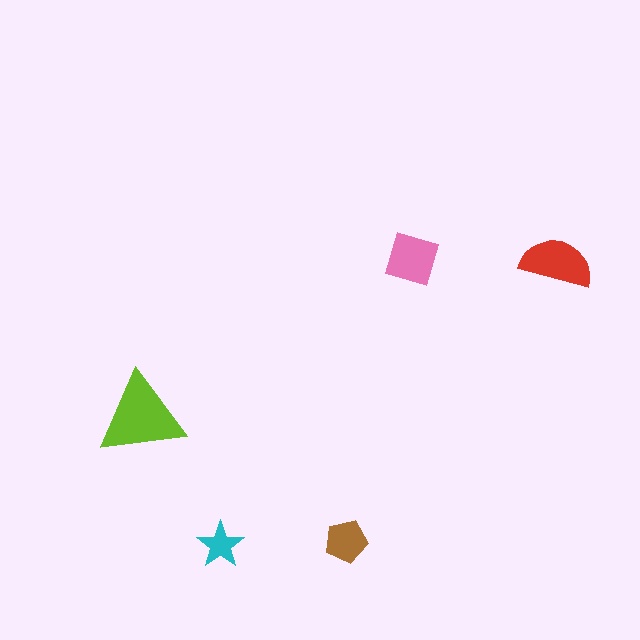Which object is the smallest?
The cyan star.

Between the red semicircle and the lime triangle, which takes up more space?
The lime triangle.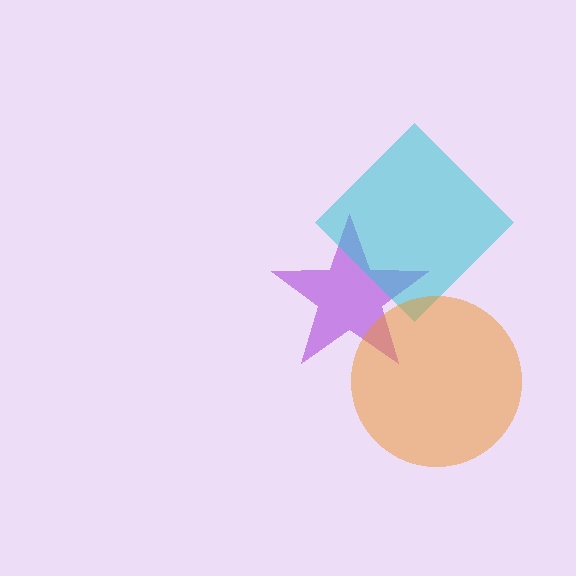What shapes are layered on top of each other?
The layered shapes are: a purple star, a cyan diamond, an orange circle.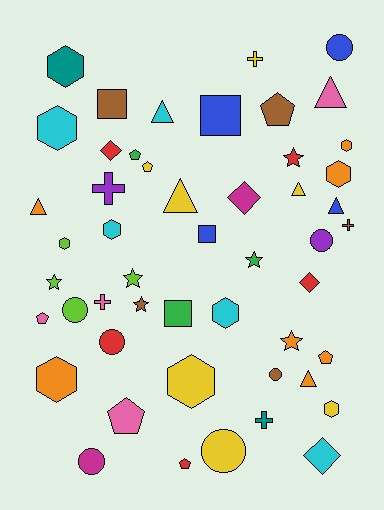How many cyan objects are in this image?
There are 5 cyan objects.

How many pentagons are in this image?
There are 7 pentagons.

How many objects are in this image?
There are 50 objects.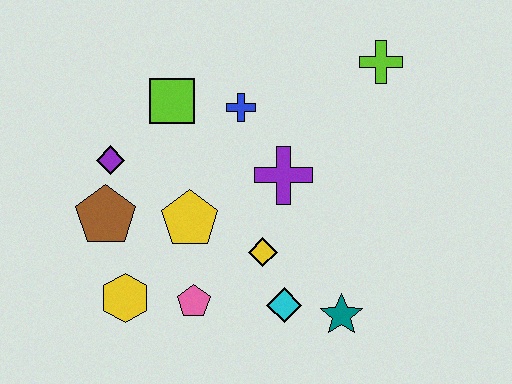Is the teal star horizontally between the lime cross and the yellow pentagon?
Yes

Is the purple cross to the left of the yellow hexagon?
No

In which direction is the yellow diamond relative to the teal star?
The yellow diamond is to the left of the teal star.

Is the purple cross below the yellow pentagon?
No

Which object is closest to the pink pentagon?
The yellow hexagon is closest to the pink pentagon.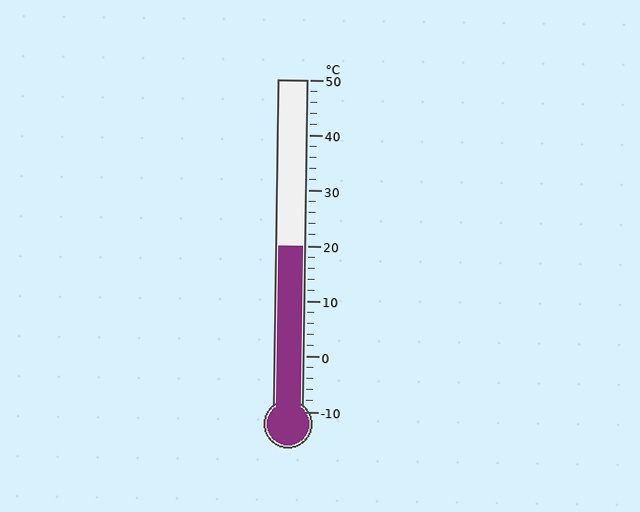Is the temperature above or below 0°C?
The temperature is above 0°C.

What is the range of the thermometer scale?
The thermometer scale ranges from -10°C to 50°C.